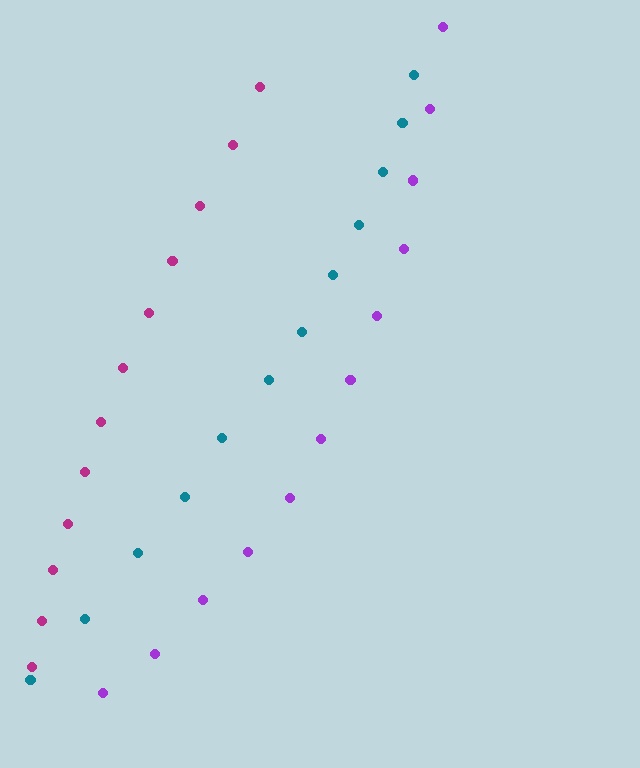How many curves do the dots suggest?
There are 3 distinct paths.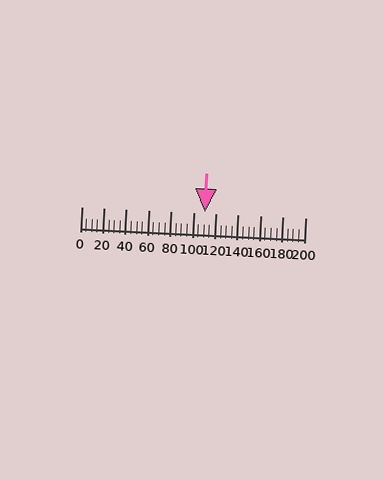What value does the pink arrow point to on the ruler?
The pink arrow points to approximately 110.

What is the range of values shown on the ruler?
The ruler shows values from 0 to 200.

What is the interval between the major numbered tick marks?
The major tick marks are spaced 20 units apart.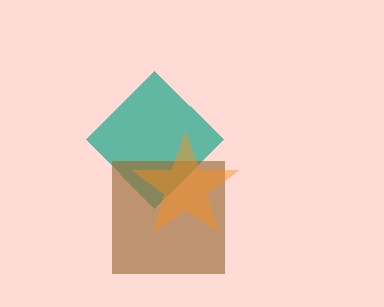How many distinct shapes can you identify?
There are 3 distinct shapes: a teal diamond, a brown square, an orange star.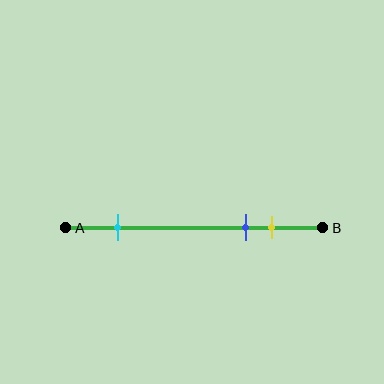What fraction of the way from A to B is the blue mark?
The blue mark is approximately 70% (0.7) of the way from A to B.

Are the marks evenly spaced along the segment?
No, the marks are not evenly spaced.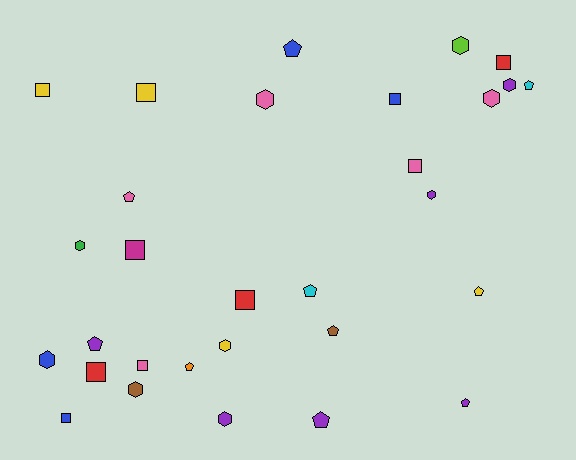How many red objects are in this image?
There are 3 red objects.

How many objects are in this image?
There are 30 objects.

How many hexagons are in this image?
There are 10 hexagons.